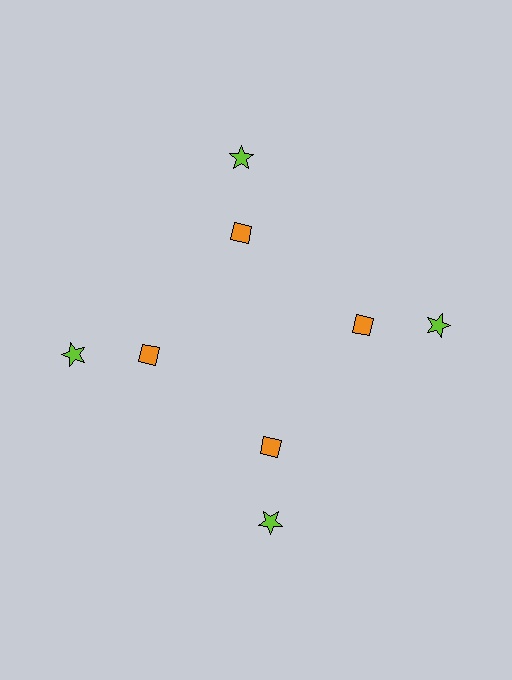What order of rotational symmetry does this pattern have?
This pattern has 4-fold rotational symmetry.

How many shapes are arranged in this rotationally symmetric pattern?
There are 8 shapes, arranged in 4 groups of 2.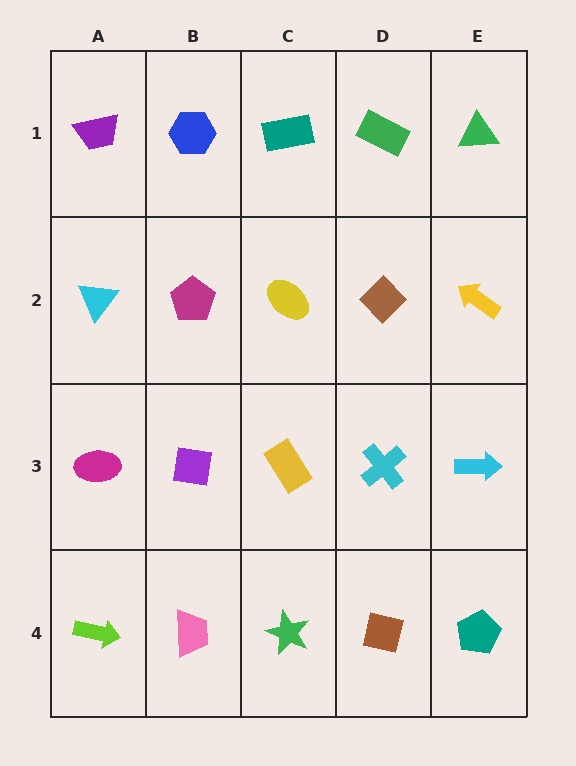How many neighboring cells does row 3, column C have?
4.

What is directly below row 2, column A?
A magenta ellipse.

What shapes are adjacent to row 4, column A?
A magenta ellipse (row 3, column A), a pink trapezoid (row 4, column B).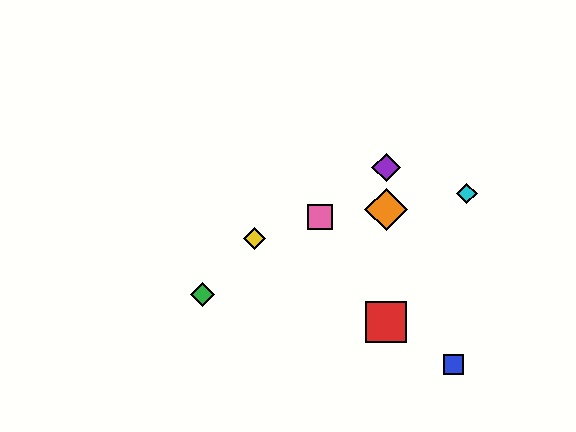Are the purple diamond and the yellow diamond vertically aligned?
No, the purple diamond is at x≈386 and the yellow diamond is at x≈255.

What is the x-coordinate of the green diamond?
The green diamond is at x≈203.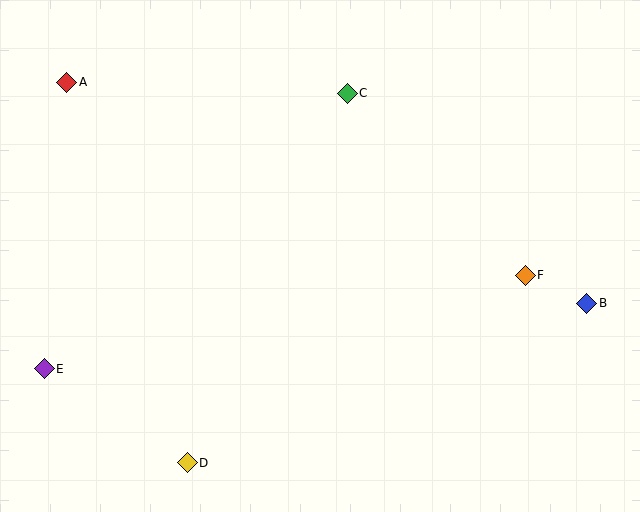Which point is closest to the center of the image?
Point C at (347, 93) is closest to the center.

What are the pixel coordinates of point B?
Point B is at (587, 303).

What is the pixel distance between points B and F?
The distance between B and F is 68 pixels.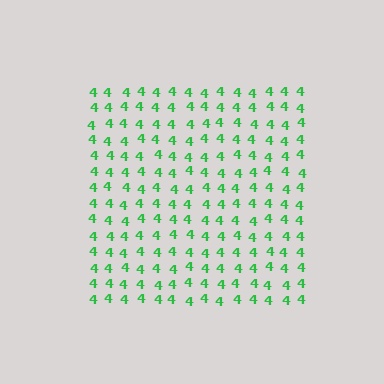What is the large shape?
The large shape is a square.